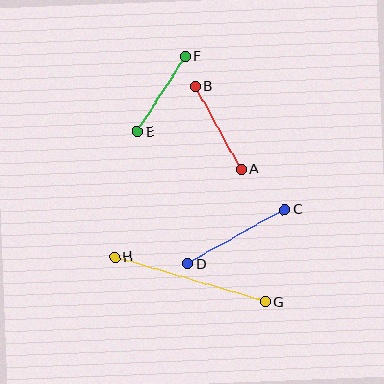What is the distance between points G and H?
The distance is approximately 157 pixels.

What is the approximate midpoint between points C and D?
The midpoint is at approximately (236, 237) pixels.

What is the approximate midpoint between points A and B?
The midpoint is at approximately (218, 128) pixels.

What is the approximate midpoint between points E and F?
The midpoint is at approximately (161, 94) pixels.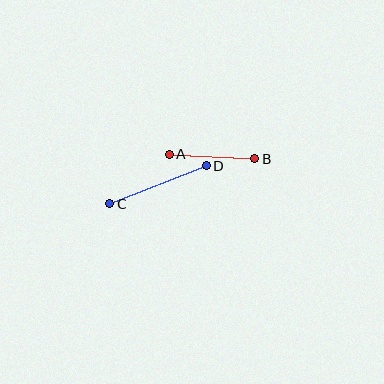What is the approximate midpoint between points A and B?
The midpoint is at approximately (212, 157) pixels.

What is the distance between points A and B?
The distance is approximately 86 pixels.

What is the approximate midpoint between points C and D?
The midpoint is at approximately (158, 185) pixels.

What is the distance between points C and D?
The distance is approximately 104 pixels.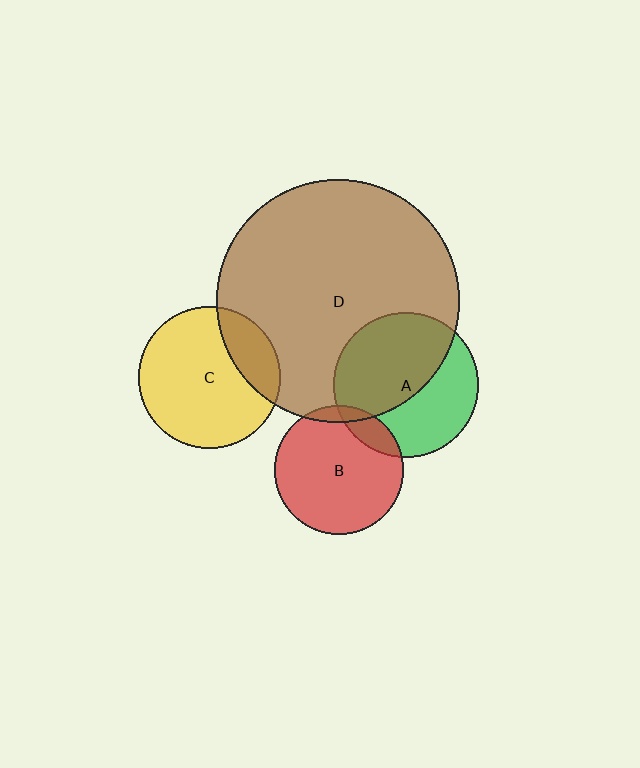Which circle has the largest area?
Circle D (brown).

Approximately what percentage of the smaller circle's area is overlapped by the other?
Approximately 15%.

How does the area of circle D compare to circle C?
Approximately 2.9 times.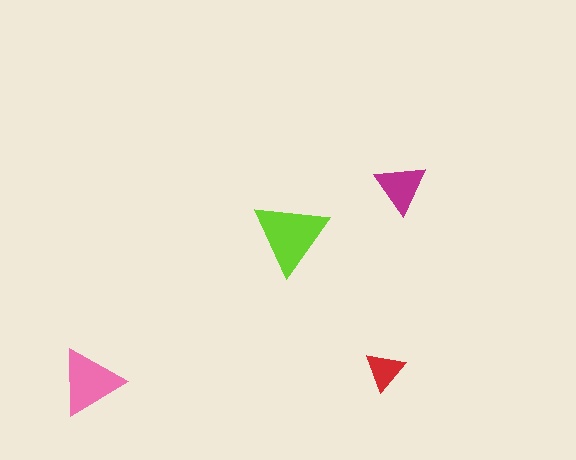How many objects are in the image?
There are 4 objects in the image.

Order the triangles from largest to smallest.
the lime one, the pink one, the magenta one, the red one.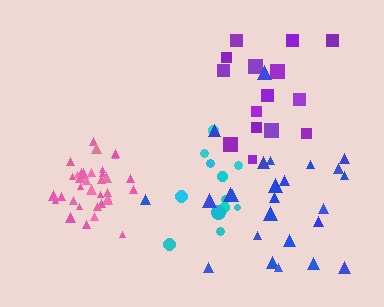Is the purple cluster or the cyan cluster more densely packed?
Cyan.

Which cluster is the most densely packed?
Pink.